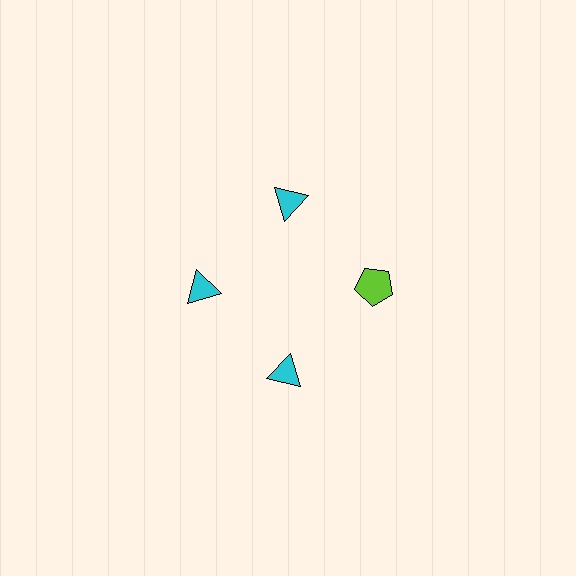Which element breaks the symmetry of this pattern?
The lime pentagon at roughly the 3 o'clock position breaks the symmetry. All other shapes are cyan triangles.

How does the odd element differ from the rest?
It differs in both color (lime instead of cyan) and shape (pentagon instead of triangle).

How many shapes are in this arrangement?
There are 4 shapes arranged in a ring pattern.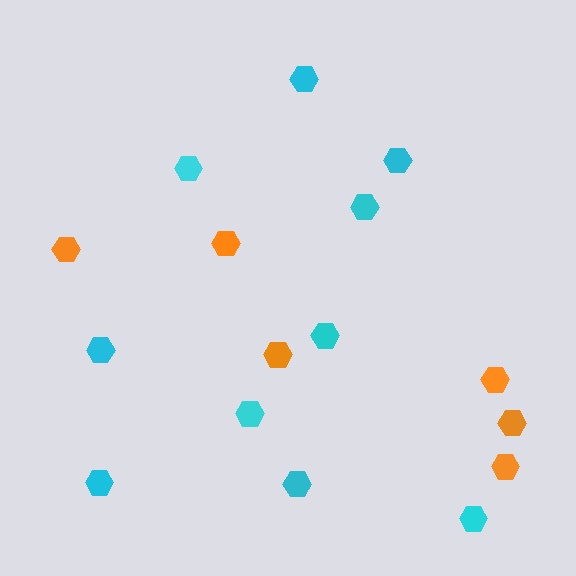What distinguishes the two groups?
There are 2 groups: one group of orange hexagons (6) and one group of cyan hexagons (10).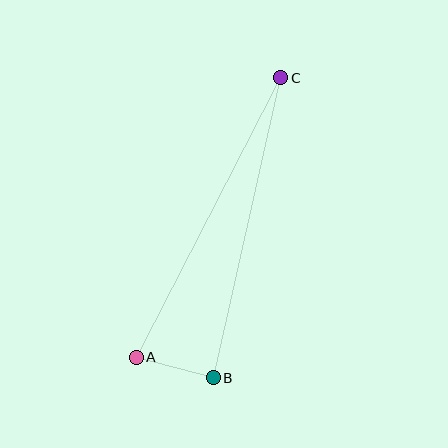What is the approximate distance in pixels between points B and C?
The distance between B and C is approximately 308 pixels.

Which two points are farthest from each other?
Points A and C are farthest from each other.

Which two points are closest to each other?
Points A and B are closest to each other.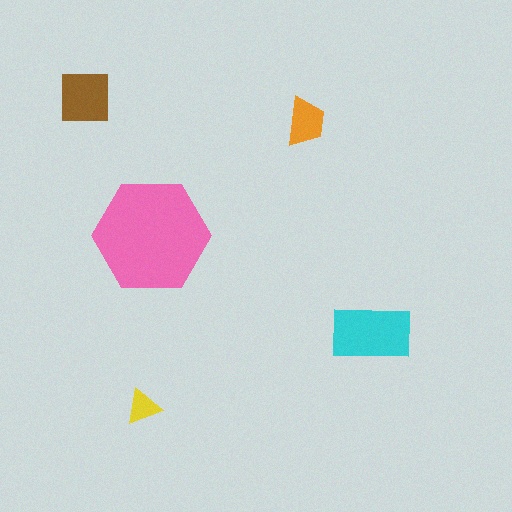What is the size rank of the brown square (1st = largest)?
3rd.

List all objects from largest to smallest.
The pink hexagon, the cyan rectangle, the brown square, the orange trapezoid, the yellow triangle.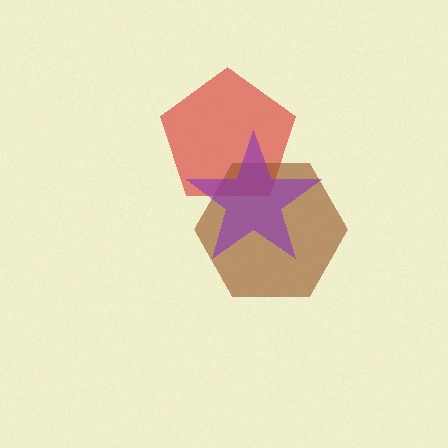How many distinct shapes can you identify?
There are 3 distinct shapes: a red pentagon, a brown hexagon, a purple star.